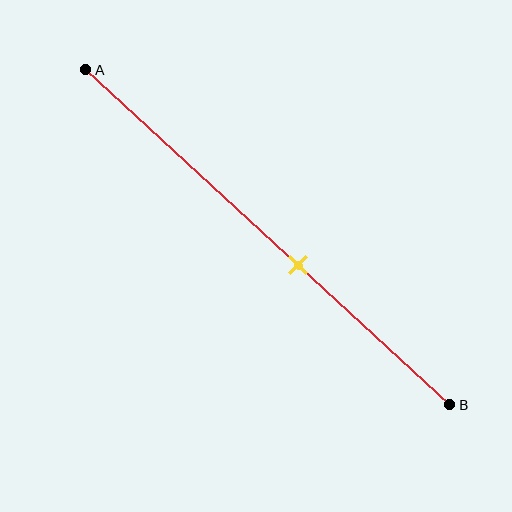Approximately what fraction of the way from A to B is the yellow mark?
The yellow mark is approximately 60% of the way from A to B.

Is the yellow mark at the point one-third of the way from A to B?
No, the mark is at about 60% from A, not at the 33% one-third point.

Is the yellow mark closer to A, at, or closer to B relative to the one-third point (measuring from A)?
The yellow mark is closer to point B than the one-third point of segment AB.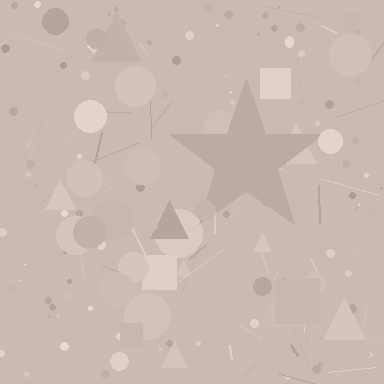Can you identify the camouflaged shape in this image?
The camouflaged shape is a star.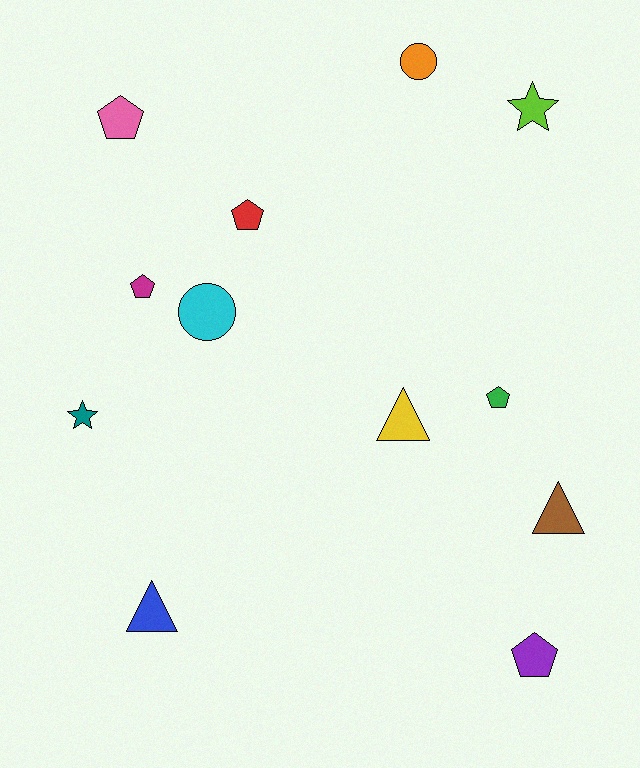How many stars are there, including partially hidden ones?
There are 2 stars.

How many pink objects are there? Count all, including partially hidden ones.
There is 1 pink object.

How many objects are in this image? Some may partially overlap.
There are 12 objects.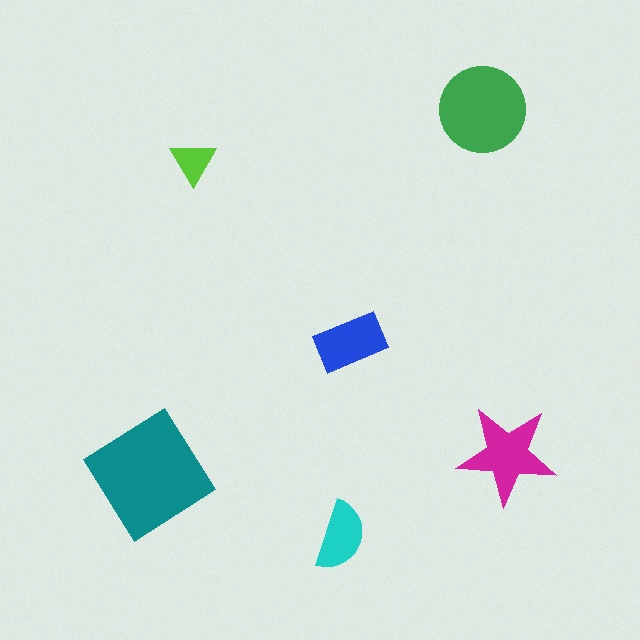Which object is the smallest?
The lime triangle.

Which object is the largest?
The teal diamond.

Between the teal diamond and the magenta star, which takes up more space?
The teal diamond.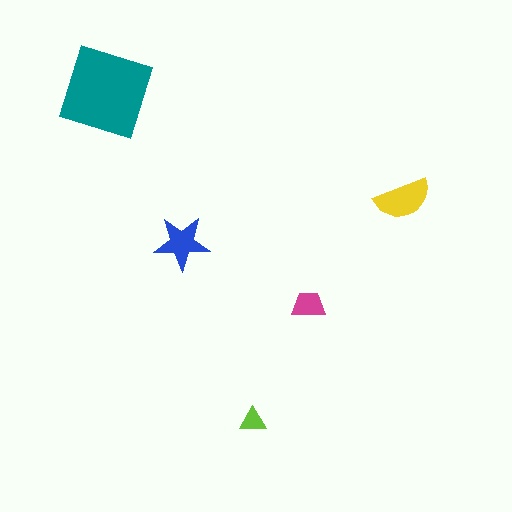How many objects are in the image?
There are 5 objects in the image.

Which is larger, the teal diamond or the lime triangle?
The teal diamond.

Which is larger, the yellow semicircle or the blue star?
The yellow semicircle.